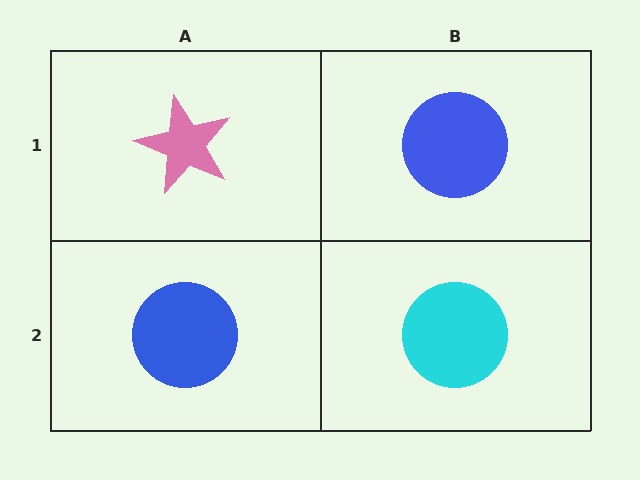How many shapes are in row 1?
2 shapes.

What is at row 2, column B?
A cyan circle.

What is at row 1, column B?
A blue circle.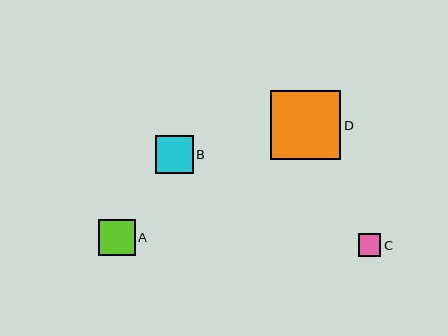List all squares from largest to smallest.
From largest to smallest: D, B, A, C.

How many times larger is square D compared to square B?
Square D is approximately 1.8 times the size of square B.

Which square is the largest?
Square D is the largest with a size of approximately 70 pixels.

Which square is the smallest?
Square C is the smallest with a size of approximately 22 pixels.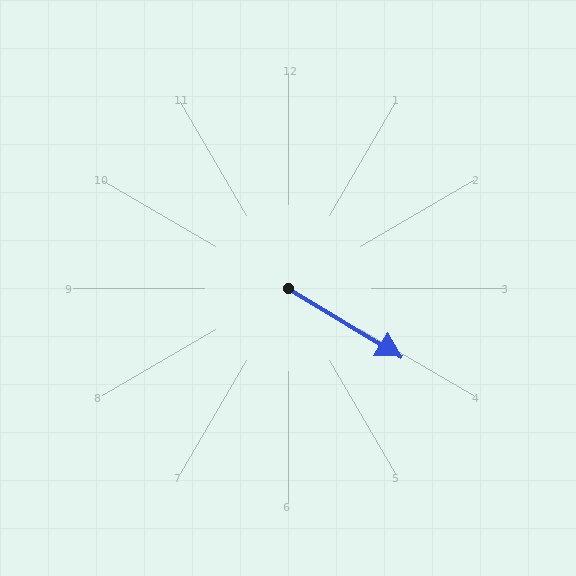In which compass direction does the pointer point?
Southeast.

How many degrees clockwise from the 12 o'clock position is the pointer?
Approximately 121 degrees.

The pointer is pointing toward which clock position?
Roughly 4 o'clock.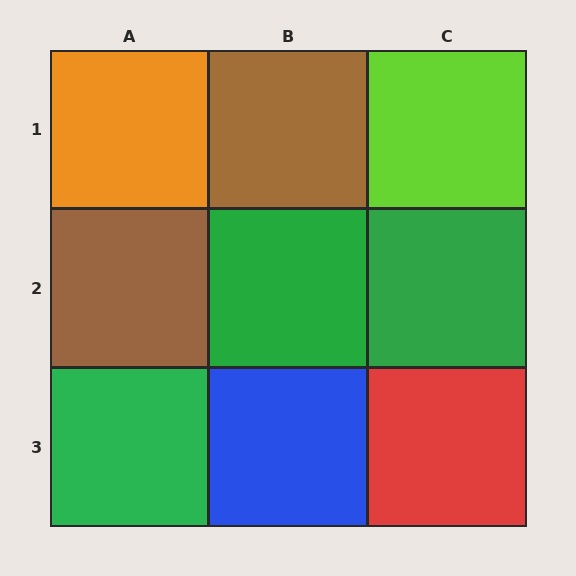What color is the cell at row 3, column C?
Red.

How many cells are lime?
1 cell is lime.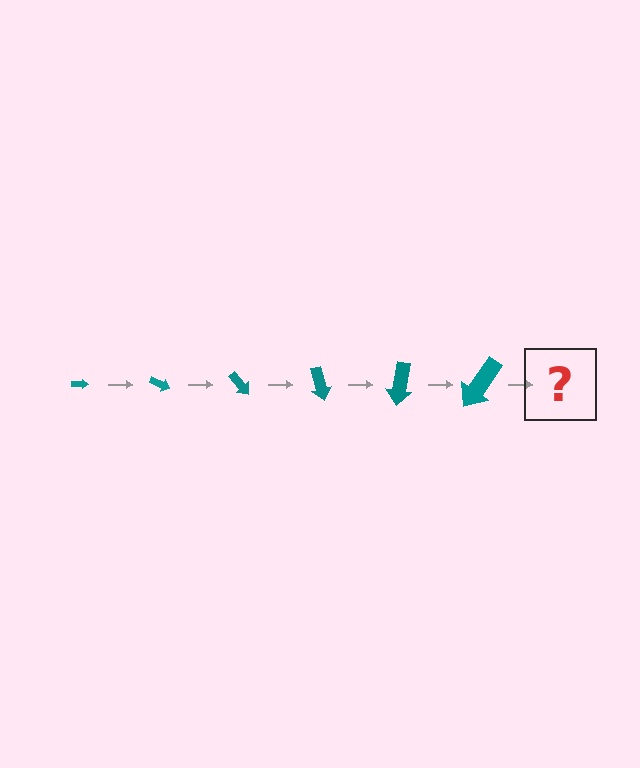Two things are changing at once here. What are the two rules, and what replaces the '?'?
The two rules are that the arrow grows larger each step and it rotates 25 degrees each step. The '?' should be an arrow, larger than the previous one and rotated 150 degrees from the start.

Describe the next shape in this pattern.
It should be an arrow, larger than the previous one and rotated 150 degrees from the start.